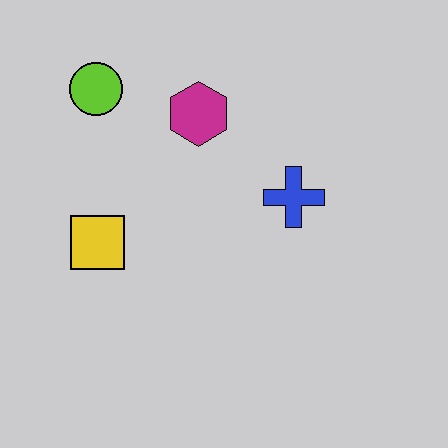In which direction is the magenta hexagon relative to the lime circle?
The magenta hexagon is to the right of the lime circle.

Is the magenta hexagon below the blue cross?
No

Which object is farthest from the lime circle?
The blue cross is farthest from the lime circle.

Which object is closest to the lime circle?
The magenta hexagon is closest to the lime circle.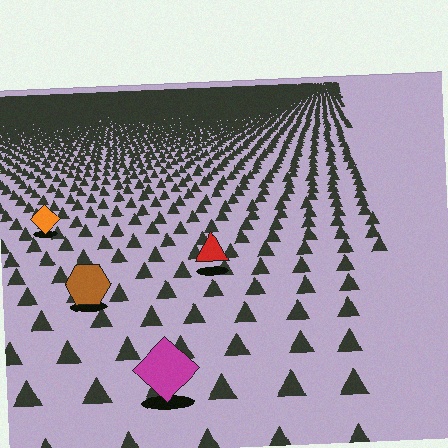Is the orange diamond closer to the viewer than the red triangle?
No. The red triangle is closer — you can tell from the texture gradient: the ground texture is coarser near it.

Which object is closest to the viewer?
The magenta diamond is closest. The texture marks near it are larger and more spread out.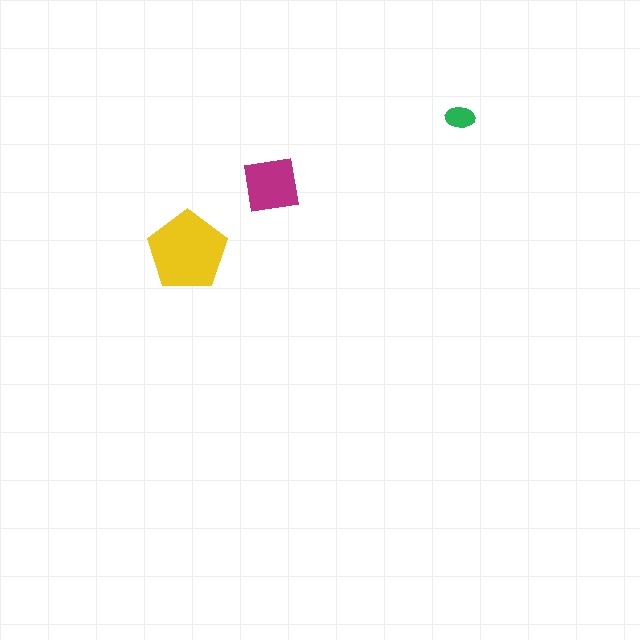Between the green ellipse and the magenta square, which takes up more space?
The magenta square.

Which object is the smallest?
The green ellipse.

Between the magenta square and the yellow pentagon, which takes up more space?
The yellow pentagon.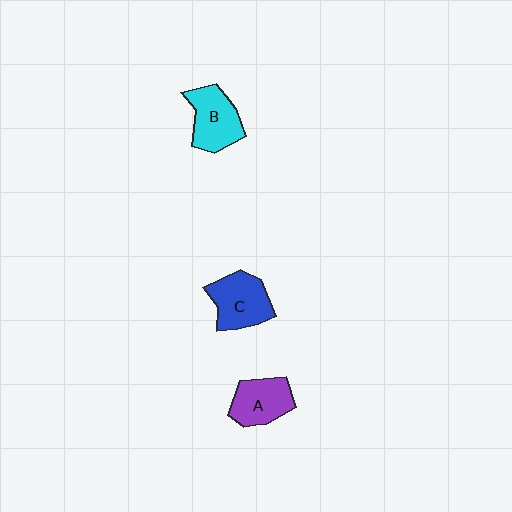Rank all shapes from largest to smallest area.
From largest to smallest: C (blue), B (cyan), A (purple).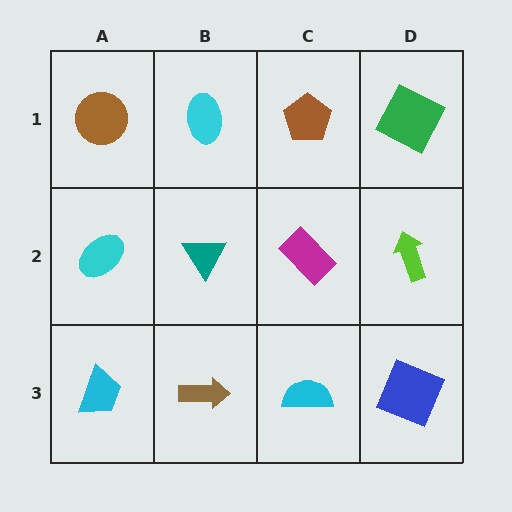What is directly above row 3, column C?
A magenta rectangle.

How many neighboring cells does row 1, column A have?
2.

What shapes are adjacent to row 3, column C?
A magenta rectangle (row 2, column C), a brown arrow (row 3, column B), a blue square (row 3, column D).